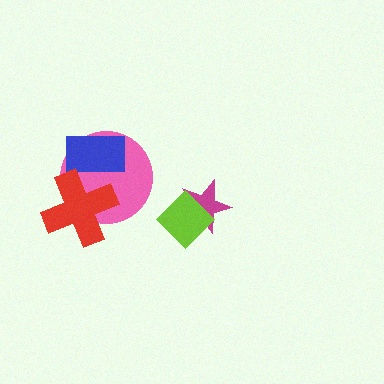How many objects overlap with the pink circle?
2 objects overlap with the pink circle.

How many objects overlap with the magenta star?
1 object overlaps with the magenta star.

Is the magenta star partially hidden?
Yes, it is partially covered by another shape.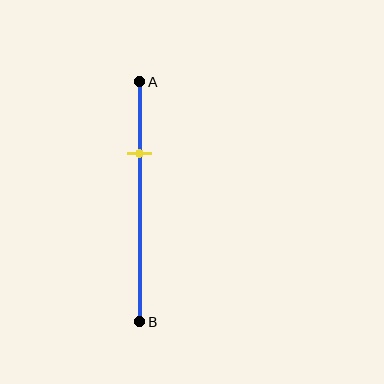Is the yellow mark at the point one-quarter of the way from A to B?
No, the mark is at about 30% from A, not at the 25% one-quarter point.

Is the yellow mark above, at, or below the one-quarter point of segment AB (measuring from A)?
The yellow mark is below the one-quarter point of segment AB.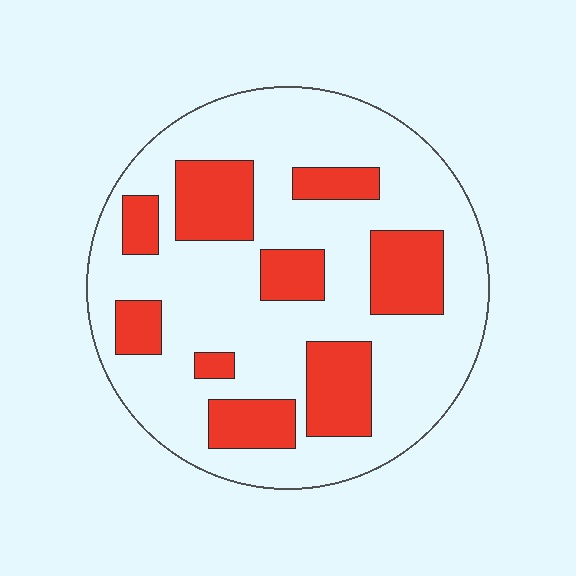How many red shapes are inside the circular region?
9.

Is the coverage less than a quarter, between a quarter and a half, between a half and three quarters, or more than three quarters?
Between a quarter and a half.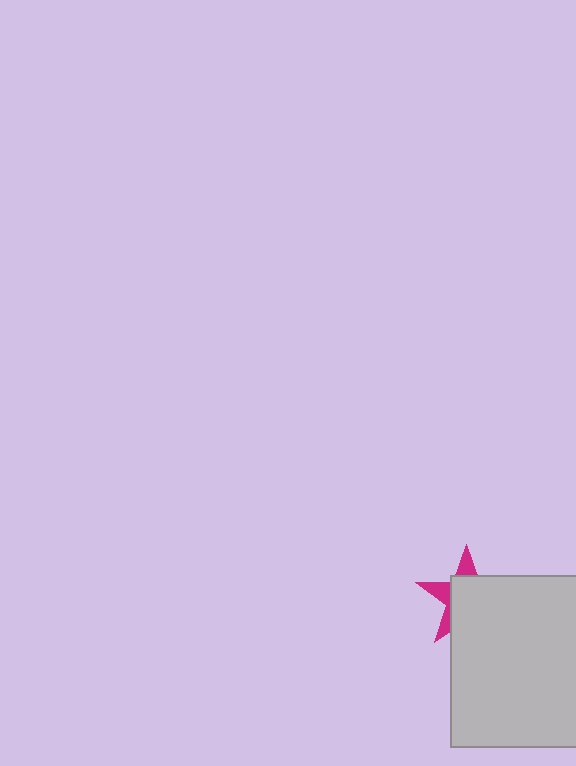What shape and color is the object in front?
The object in front is a light gray square.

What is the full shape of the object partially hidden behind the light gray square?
The partially hidden object is a magenta star.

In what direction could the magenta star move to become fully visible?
The magenta star could move toward the upper-left. That would shift it out from behind the light gray square entirely.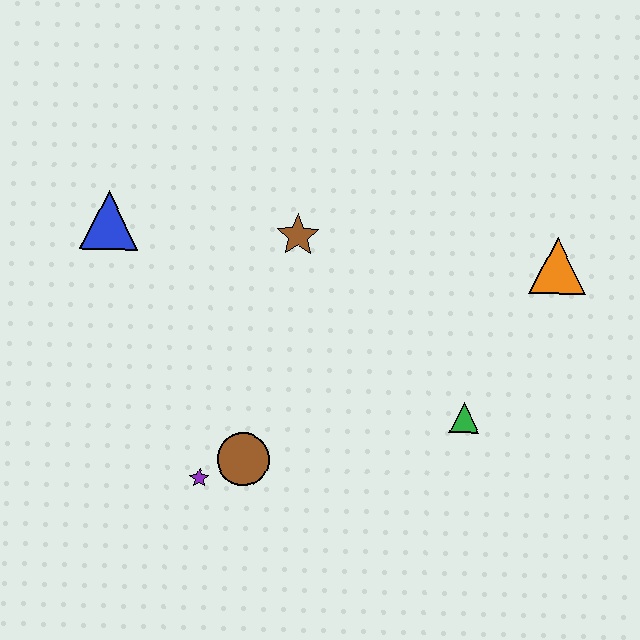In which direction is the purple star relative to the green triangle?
The purple star is to the left of the green triangle.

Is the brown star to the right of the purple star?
Yes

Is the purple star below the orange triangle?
Yes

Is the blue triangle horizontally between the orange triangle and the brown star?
No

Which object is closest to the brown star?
The blue triangle is closest to the brown star.